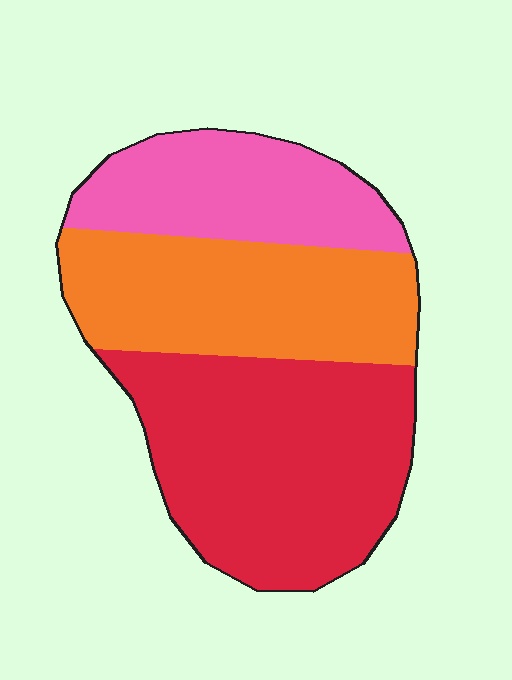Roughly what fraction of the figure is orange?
Orange takes up between a sixth and a third of the figure.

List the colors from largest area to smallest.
From largest to smallest: red, orange, pink.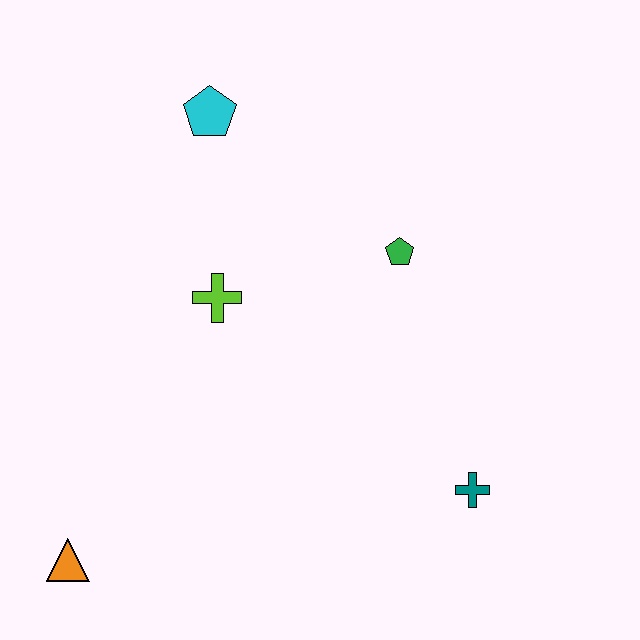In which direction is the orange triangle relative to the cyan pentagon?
The orange triangle is below the cyan pentagon.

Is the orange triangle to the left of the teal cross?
Yes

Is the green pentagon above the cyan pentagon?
No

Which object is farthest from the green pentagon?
The orange triangle is farthest from the green pentagon.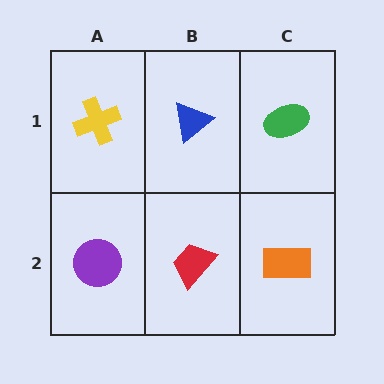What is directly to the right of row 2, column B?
An orange rectangle.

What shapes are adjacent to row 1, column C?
An orange rectangle (row 2, column C), a blue triangle (row 1, column B).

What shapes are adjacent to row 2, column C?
A green ellipse (row 1, column C), a red trapezoid (row 2, column B).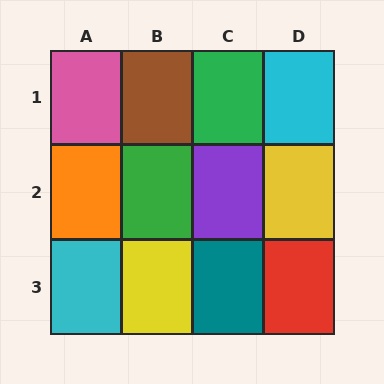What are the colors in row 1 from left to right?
Pink, brown, green, cyan.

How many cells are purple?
1 cell is purple.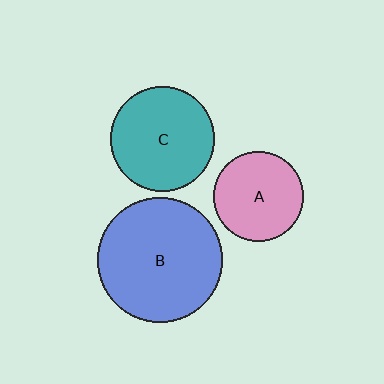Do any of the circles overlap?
No, none of the circles overlap.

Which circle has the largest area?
Circle B (blue).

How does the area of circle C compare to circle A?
Approximately 1.4 times.